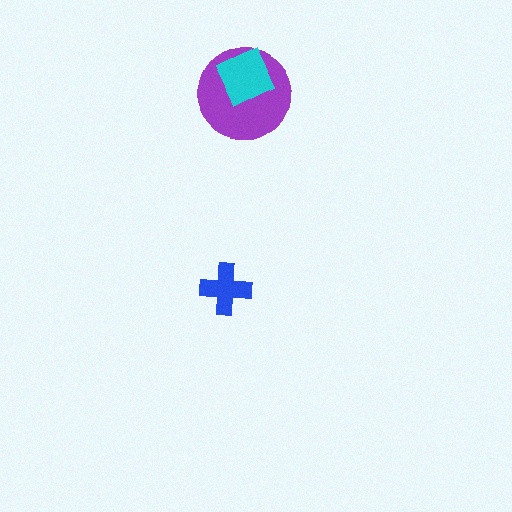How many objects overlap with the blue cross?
0 objects overlap with the blue cross.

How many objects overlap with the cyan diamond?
1 object overlaps with the cyan diamond.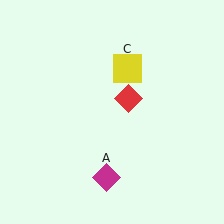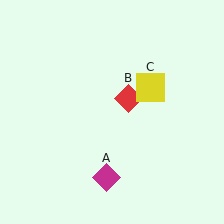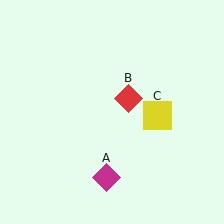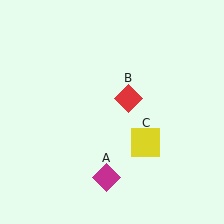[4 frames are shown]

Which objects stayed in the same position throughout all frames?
Magenta diamond (object A) and red diamond (object B) remained stationary.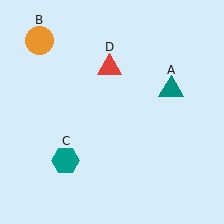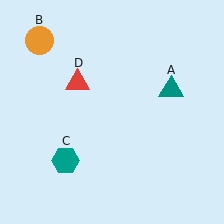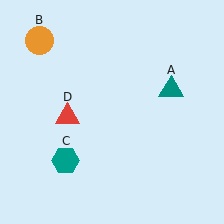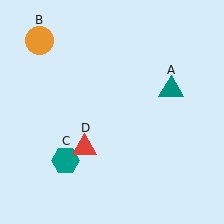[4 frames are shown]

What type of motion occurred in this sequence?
The red triangle (object D) rotated counterclockwise around the center of the scene.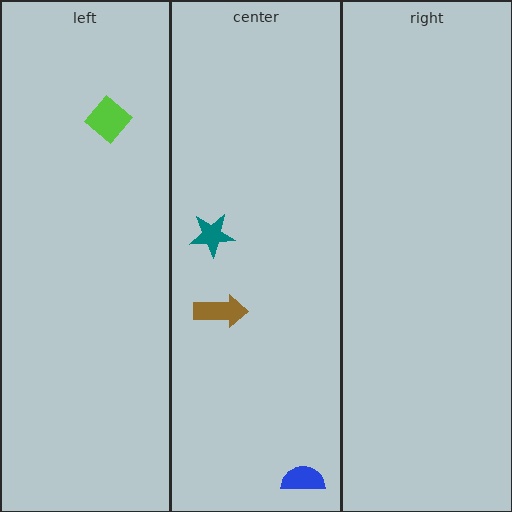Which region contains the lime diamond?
The left region.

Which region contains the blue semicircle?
The center region.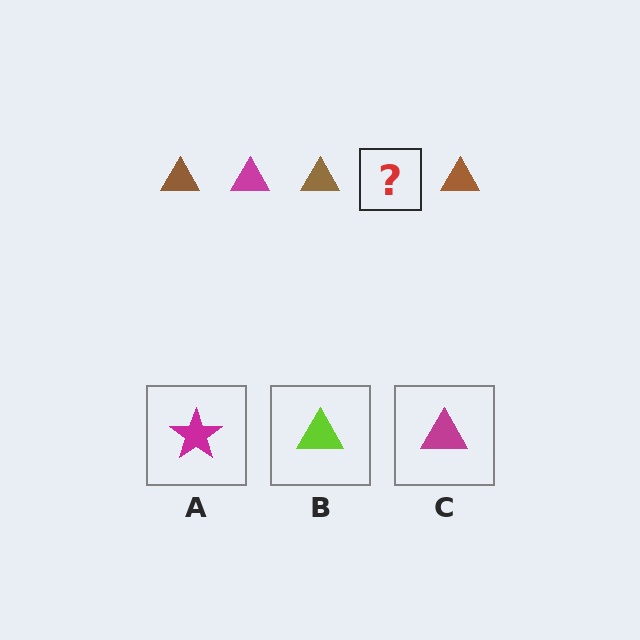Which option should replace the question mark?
Option C.